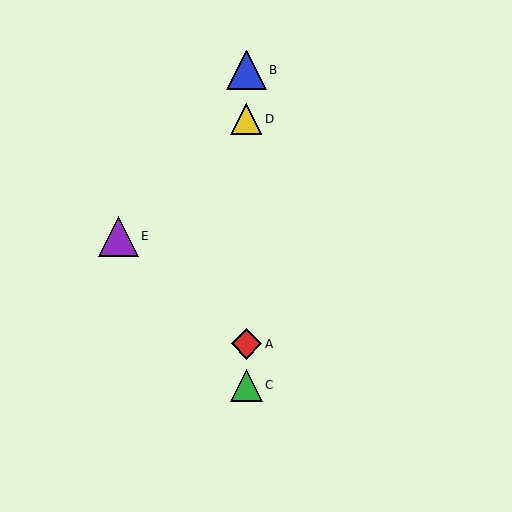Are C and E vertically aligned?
No, C is at x≈246 and E is at x≈118.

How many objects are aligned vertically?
4 objects (A, B, C, D) are aligned vertically.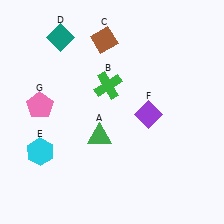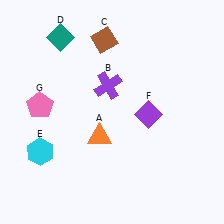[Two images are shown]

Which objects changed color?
A changed from green to orange. B changed from green to purple.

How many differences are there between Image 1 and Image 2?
There are 2 differences between the two images.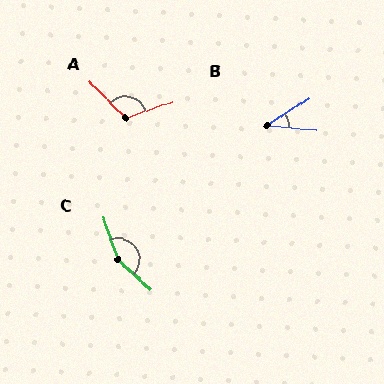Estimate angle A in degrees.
Approximately 116 degrees.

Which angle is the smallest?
B, at approximately 38 degrees.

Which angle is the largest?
C, at approximately 151 degrees.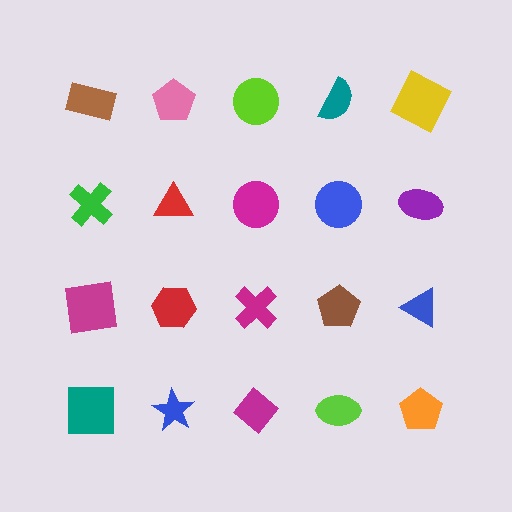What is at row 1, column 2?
A pink pentagon.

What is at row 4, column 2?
A blue star.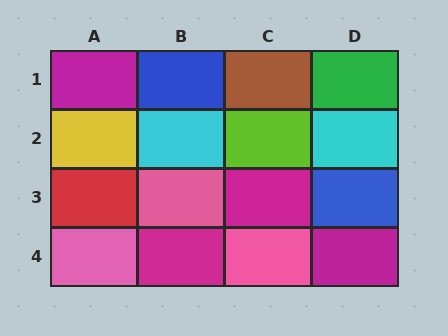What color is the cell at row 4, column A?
Pink.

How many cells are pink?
3 cells are pink.